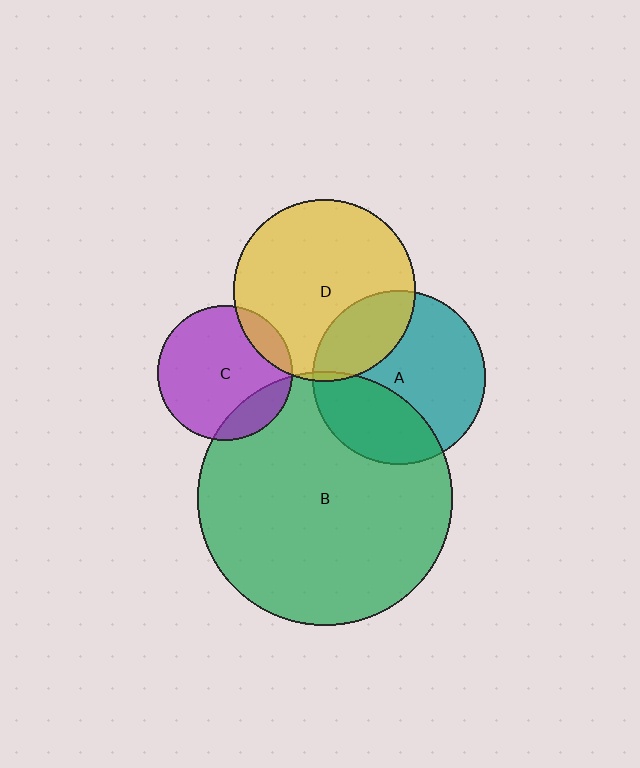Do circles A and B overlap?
Yes.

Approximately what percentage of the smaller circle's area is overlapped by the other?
Approximately 35%.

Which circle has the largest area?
Circle B (green).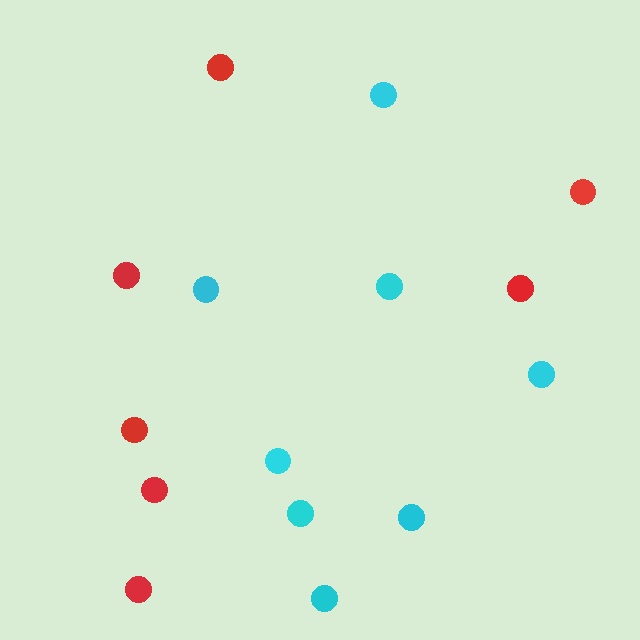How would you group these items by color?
There are 2 groups: one group of cyan circles (8) and one group of red circles (7).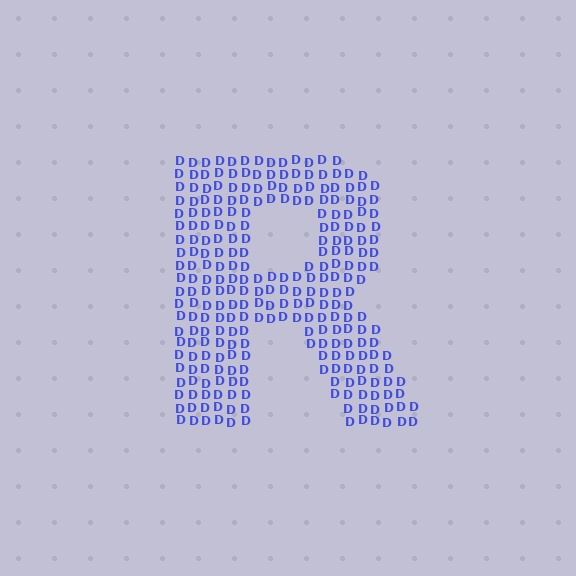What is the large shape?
The large shape is the letter R.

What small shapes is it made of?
It is made of small letter D's.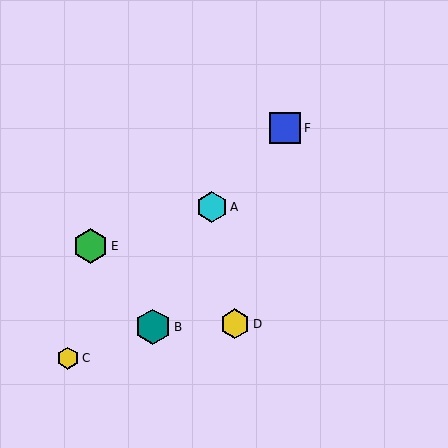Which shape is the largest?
The teal hexagon (labeled B) is the largest.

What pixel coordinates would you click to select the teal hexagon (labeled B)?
Click at (153, 327) to select the teal hexagon B.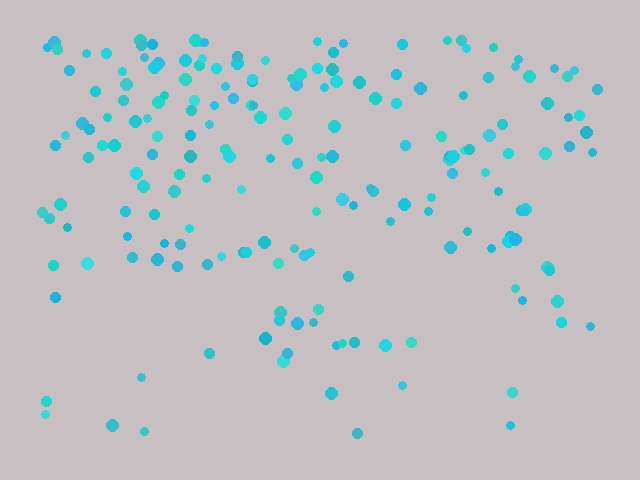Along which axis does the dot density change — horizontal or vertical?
Vertical.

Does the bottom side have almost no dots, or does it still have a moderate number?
Still a moderate number, just noticeably fewer than the top.